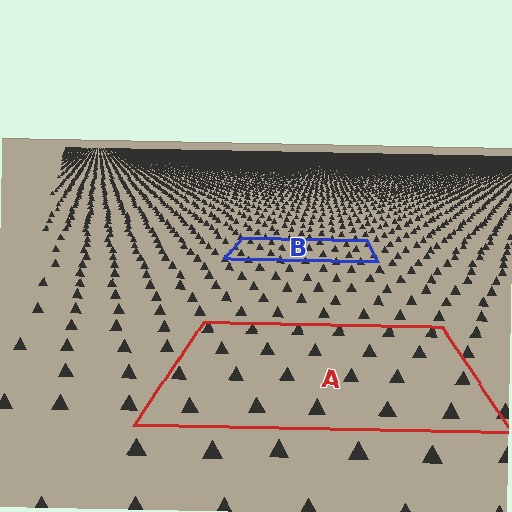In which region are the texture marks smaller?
The texture marks are smaller in region B, because it is farther away.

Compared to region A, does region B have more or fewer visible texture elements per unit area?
Region B has more texture elements per unit area — they are packed more densely because it is farther away.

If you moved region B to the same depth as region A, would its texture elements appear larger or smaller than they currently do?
They would appear larger. At a closer depth, the same texture elements are projected at a bigger on-screen size.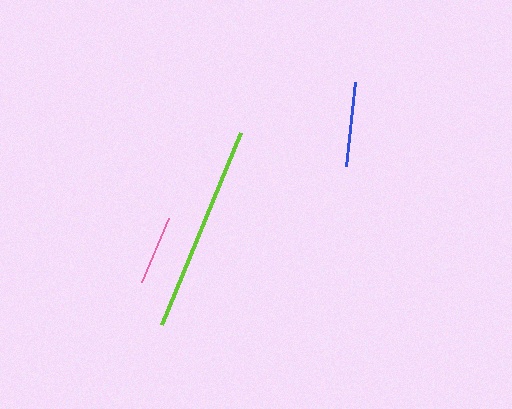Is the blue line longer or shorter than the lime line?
The lime line is longer than the blue line.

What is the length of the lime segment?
The lime segment is approximately 208 pixels long.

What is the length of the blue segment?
The blue segment is approximately 85 pixels long.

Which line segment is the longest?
The lime line is the longest at approximately 208 pixels.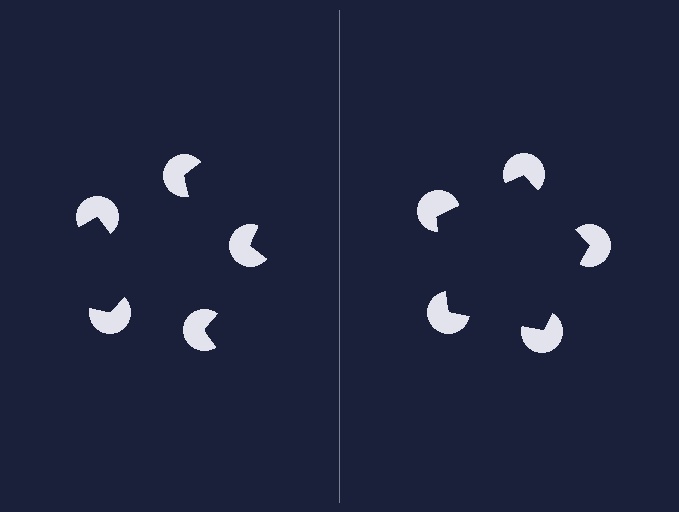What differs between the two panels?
The pac-man discs are positioned identically on both sides; only the wedge orientations differ. On the right they align to a pentagon; on the left they are misaligned.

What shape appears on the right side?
An illusory pentagon.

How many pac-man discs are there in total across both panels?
10 — 5 on each side.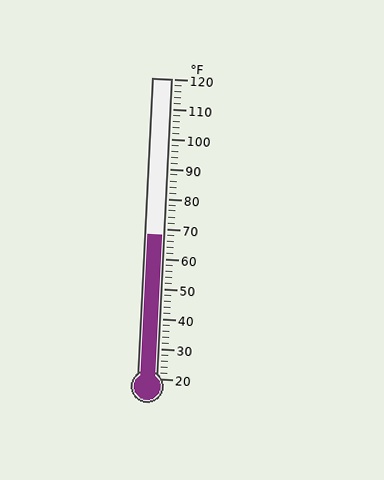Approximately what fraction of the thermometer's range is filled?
The thermometer is filled to approximately 50% of its range.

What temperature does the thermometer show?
The thermometer shows approximately 68°F.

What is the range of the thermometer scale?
The thermometer scale ranges from 20°F to 120°F.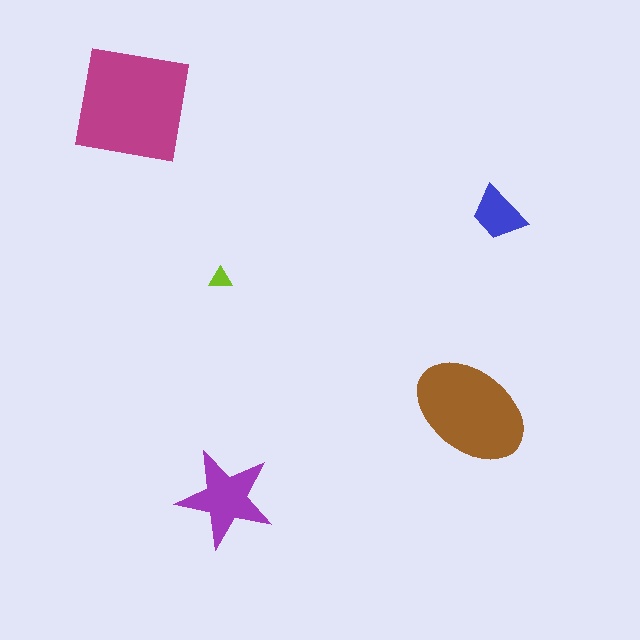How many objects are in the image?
There are 5 objects in the image.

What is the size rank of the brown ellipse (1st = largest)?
2nd.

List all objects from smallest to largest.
The lime triangle, the blue trapezoid, the purple star, the brown ellipse, the magenta square.